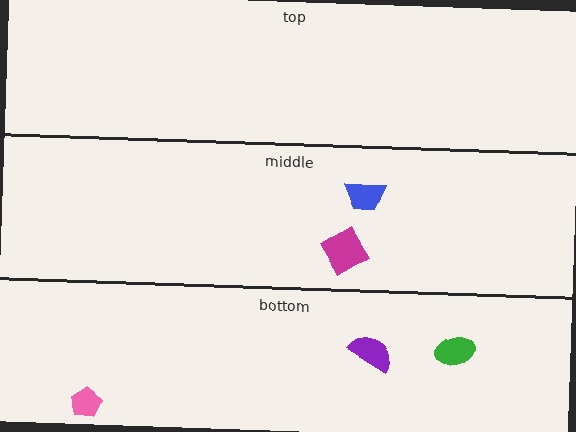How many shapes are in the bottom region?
3.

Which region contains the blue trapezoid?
The middle region.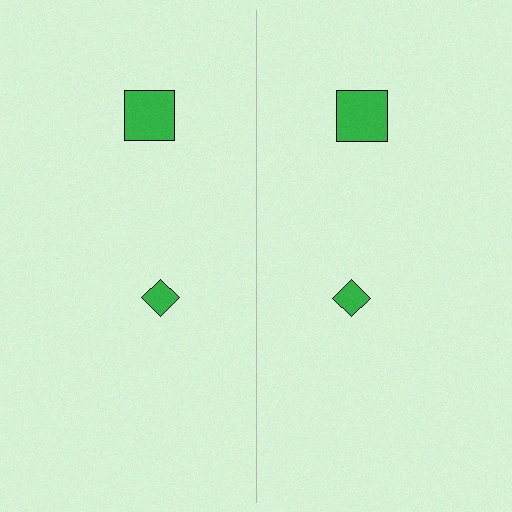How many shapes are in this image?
There are 4 shapes in this image.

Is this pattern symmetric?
Yes, this pattern has bilateral (reflection) symmetry.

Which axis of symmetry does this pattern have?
The pattern has a vertical axis of symmetry running through the center of the image.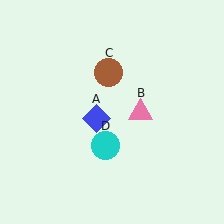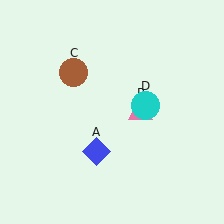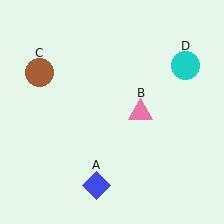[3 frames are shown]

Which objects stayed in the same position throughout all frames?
Pink triangle (object B) remained stationary.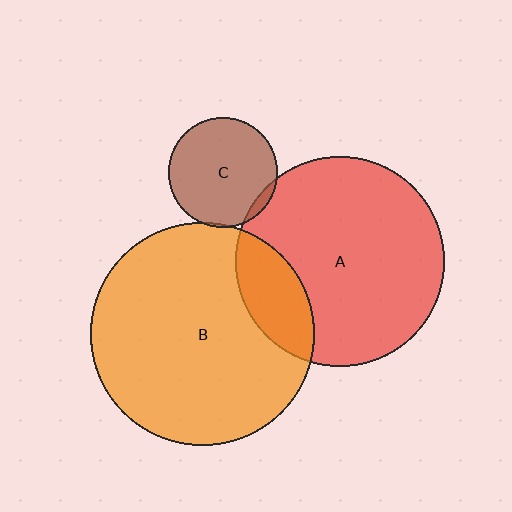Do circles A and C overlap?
Yes.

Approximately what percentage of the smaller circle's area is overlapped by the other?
Approximately 5%.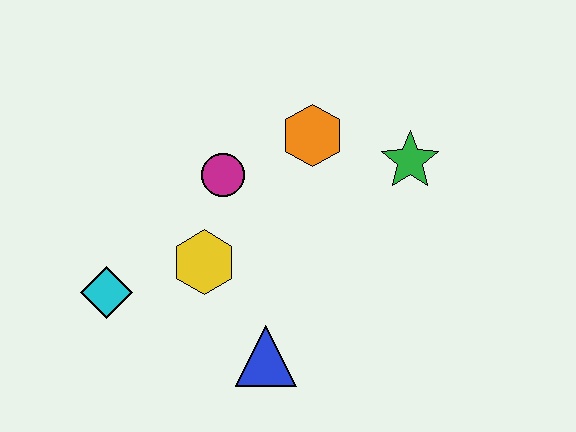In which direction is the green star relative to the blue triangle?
The green star is above the blue triangle.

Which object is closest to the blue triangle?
The yellow hexagon is closest to the blue triangle.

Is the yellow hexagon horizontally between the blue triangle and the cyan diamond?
Yes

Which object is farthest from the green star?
The cyan diamond is farthest from the green star.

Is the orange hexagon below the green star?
No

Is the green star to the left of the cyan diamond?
No